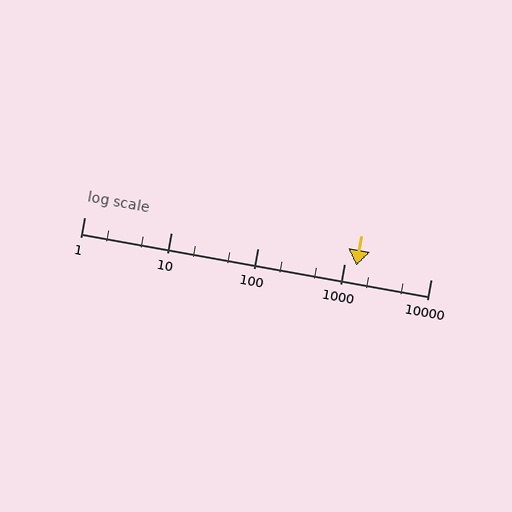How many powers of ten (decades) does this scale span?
The scale spans 4 decades, from 1 to 10000.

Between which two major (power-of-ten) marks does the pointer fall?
The pointer is between 1000 and 10000.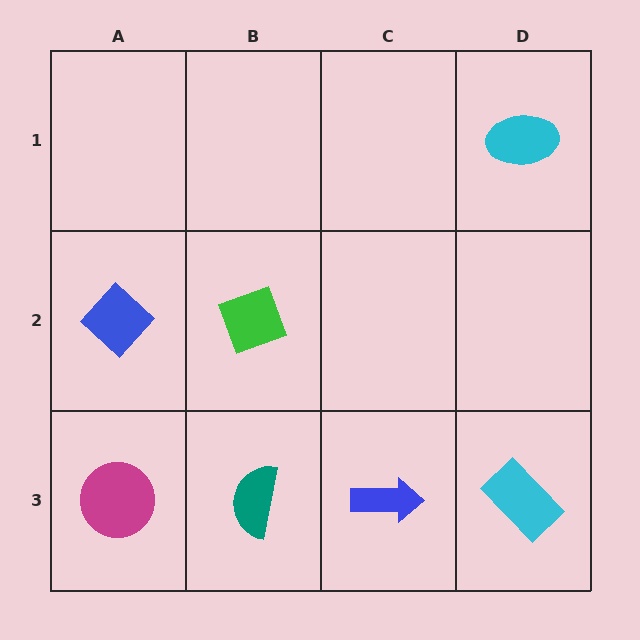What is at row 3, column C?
A blue arrow.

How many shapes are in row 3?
4 shapes.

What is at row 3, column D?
A cyan rectangle.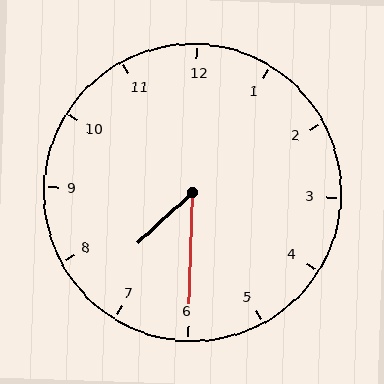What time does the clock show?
7:30.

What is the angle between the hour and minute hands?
Approximately 45 degrees.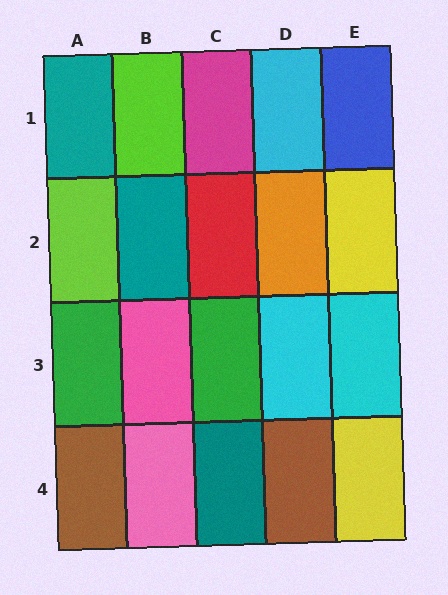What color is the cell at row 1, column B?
Lime.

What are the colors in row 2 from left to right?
Lime, teal, red, orange, yellow.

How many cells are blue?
1 cell is blue.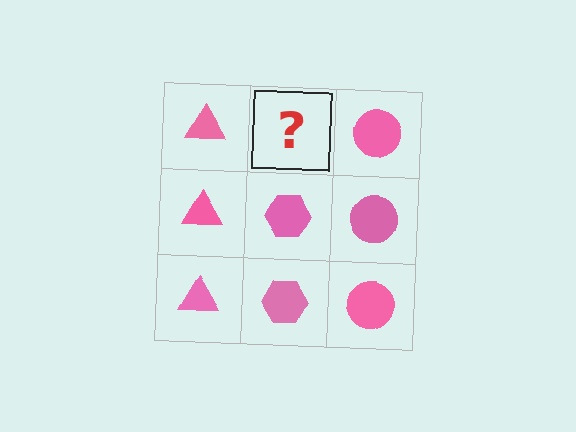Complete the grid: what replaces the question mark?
The question mark should be replaced with a pink hexagon.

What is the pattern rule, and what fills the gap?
The rule is that each column has a consistent shape. The gap should be filled with a pink hexagon.